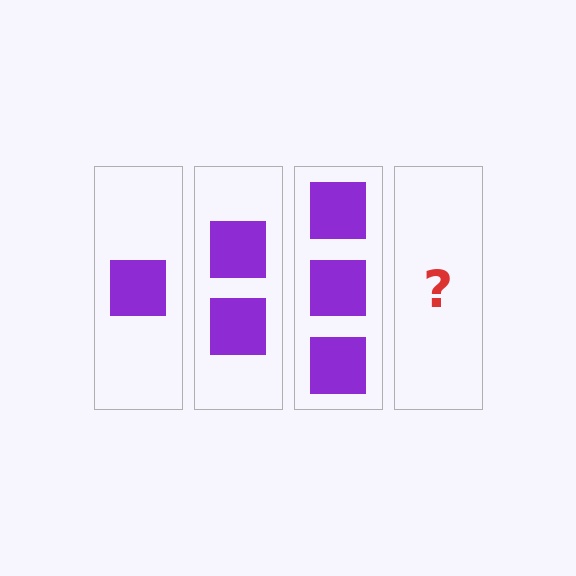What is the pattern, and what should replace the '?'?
The pattern is that each step adds one more square. The '?' should be 4 squares.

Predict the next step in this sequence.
The next step is 4 squares.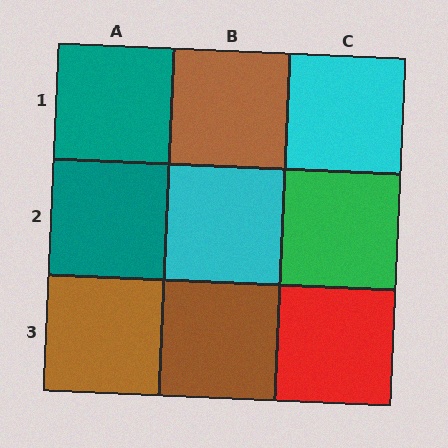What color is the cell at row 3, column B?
Brown.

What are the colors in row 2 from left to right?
Teal, cyan, green.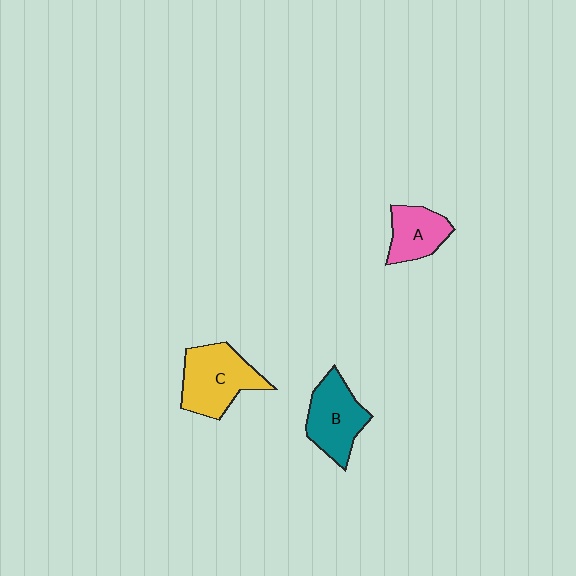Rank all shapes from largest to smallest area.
From largest to smallest: C (yellow), B (teal), A (pink).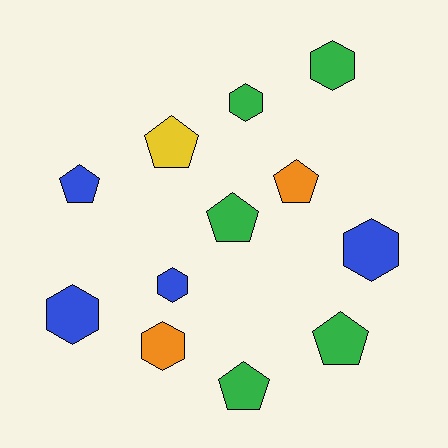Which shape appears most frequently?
Pentagon, with 6 objects.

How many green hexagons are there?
There are 2 green hexagons.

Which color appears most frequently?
Green, with 5 objects.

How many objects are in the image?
There are 12 objects.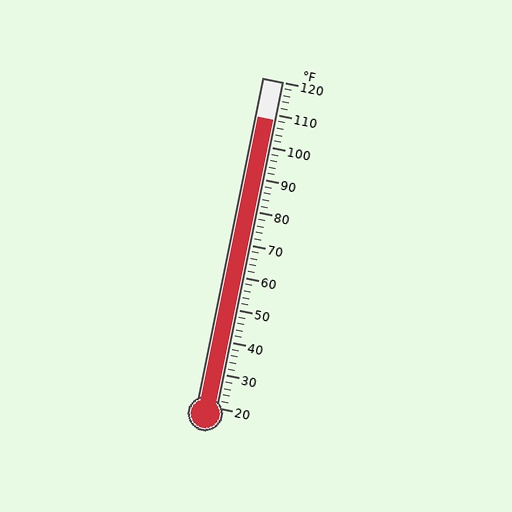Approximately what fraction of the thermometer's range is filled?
The thermometer is filled to approximately 90% of its range.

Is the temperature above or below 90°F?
The temperature is above 90°F.